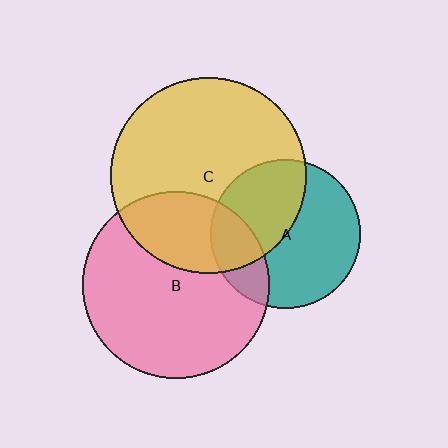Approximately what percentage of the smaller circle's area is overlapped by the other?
Approximately 20%.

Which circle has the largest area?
Circle C (yellow).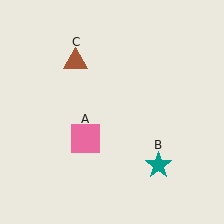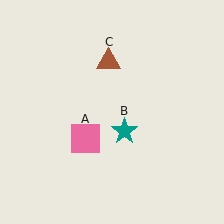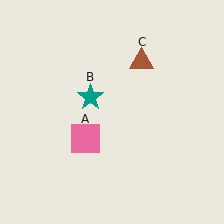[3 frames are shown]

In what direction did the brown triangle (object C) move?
The brown triangle (object C) moved right.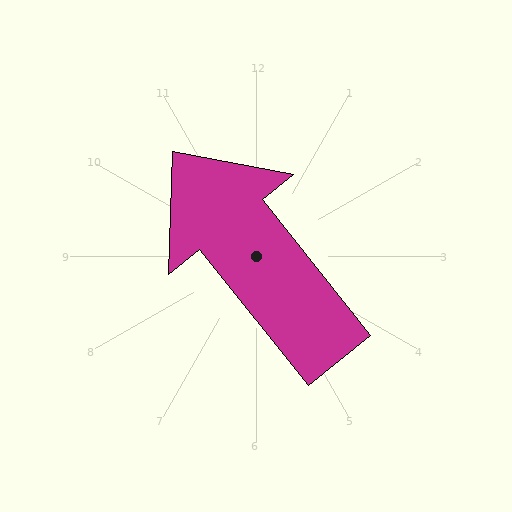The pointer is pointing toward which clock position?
Roughly 11 o'clock.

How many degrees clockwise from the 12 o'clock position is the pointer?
Approximately 321 degrees.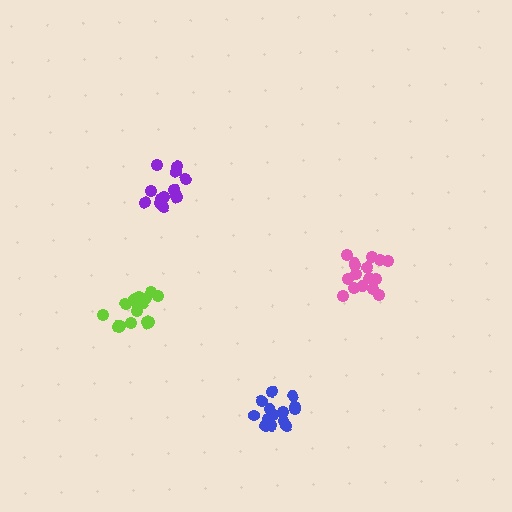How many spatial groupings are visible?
There are 4 spatial groupings.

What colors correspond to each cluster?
The clusters are colored: pink, lime, purple, blue.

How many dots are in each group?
Group 1: 16 dots, Group 2: 18 dots, Group 3: 13 dots, Group 4: 17 dots (64 total).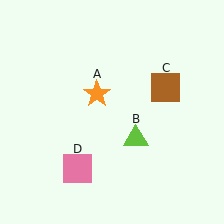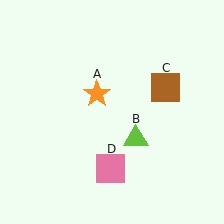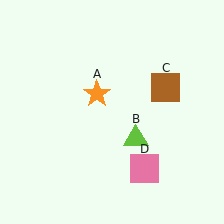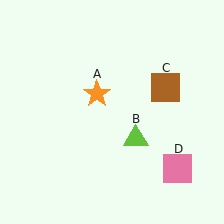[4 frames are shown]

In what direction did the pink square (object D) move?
The pink square (object D) moved right.